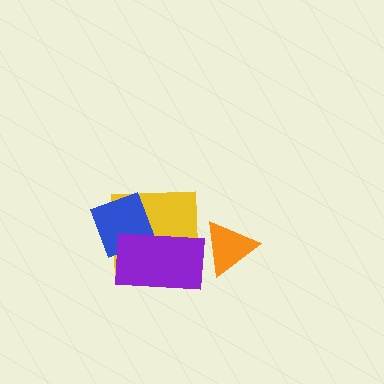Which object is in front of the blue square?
The purple rectangle is in front of the blue square.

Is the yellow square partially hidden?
Yes, it is partially covered by another shape.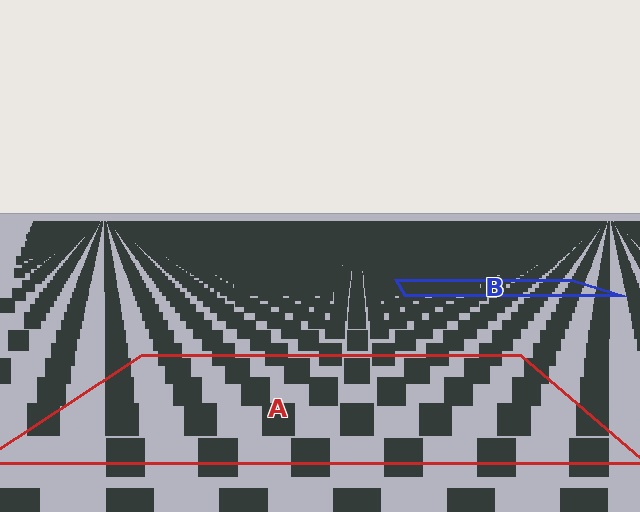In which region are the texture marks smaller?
The texture marks are smaller in region B, because it is farther away.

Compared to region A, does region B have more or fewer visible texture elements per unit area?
Region B has more texture elements per unit area — they are packed more densely because it is farther away.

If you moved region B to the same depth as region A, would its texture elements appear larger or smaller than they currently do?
They would appear larger. At a closer depth, the same texture elements are projected at a bigger on-screen size.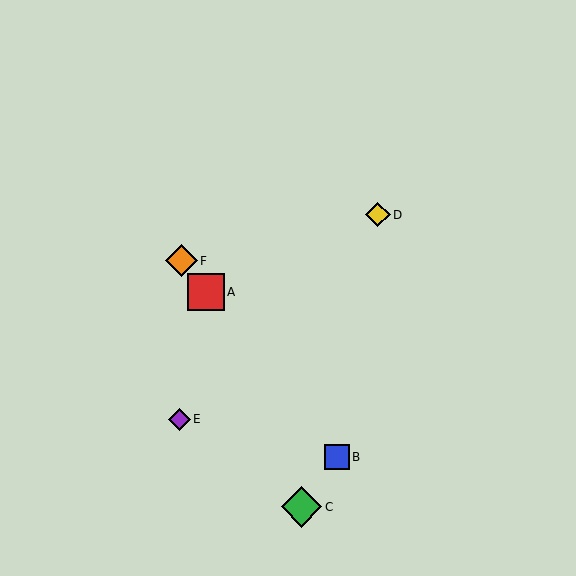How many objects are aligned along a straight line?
3 objects (A, B, F) are aligned along a straight line.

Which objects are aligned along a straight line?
Objects A, B, F are aligned along a straight line.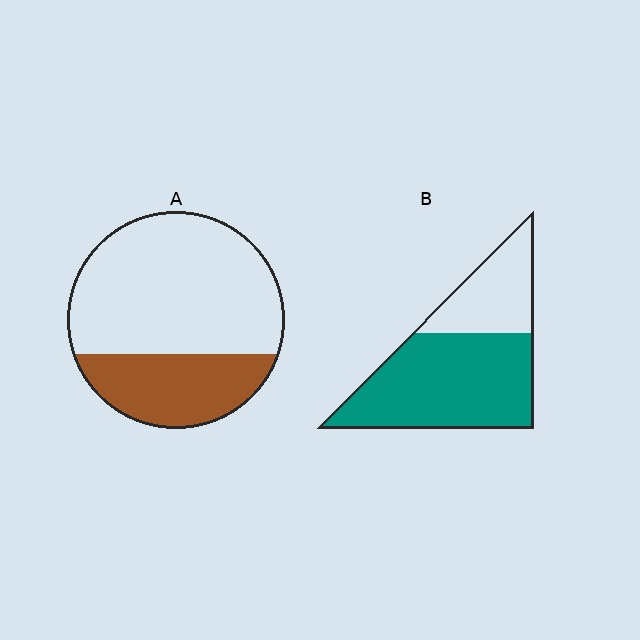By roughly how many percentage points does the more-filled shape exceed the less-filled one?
By roughly 40 percentage points (B over A).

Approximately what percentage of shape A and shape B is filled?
A is approximately 30% and B is approximately 70%.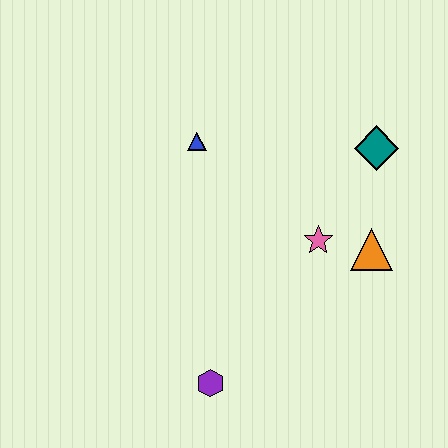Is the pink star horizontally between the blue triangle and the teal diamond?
Yes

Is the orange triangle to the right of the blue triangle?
Yes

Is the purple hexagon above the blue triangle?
No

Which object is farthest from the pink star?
The purple hexagon is farthest from the pink star.